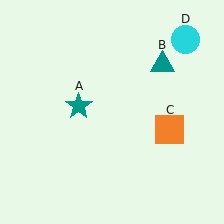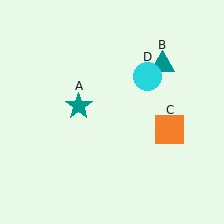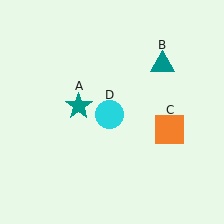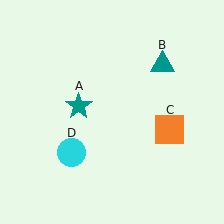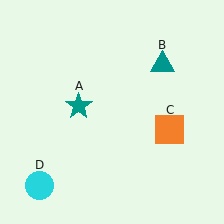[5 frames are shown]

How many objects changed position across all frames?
1 object changed position: cyan circle (object D).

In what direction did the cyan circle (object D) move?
The cyan circle (object D) moved down and to the left.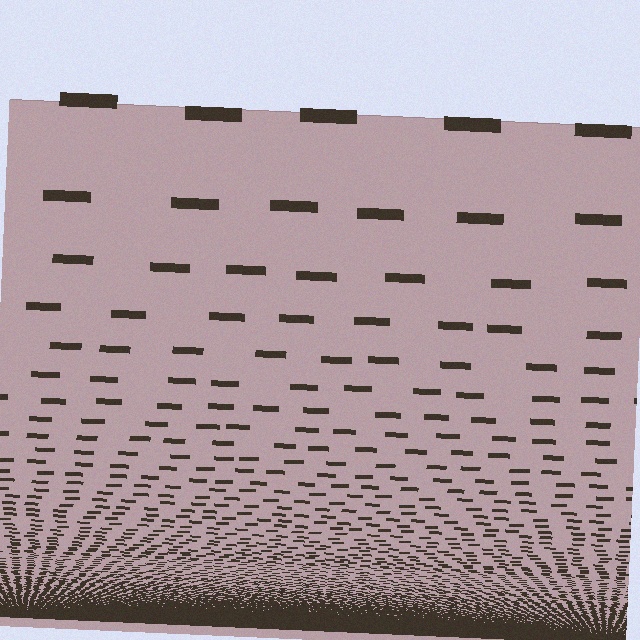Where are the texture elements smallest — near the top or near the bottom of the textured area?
Near the bottom.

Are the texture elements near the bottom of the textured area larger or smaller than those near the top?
Smaller. The gradient is inverted — elements near the bottom are smaller and denser.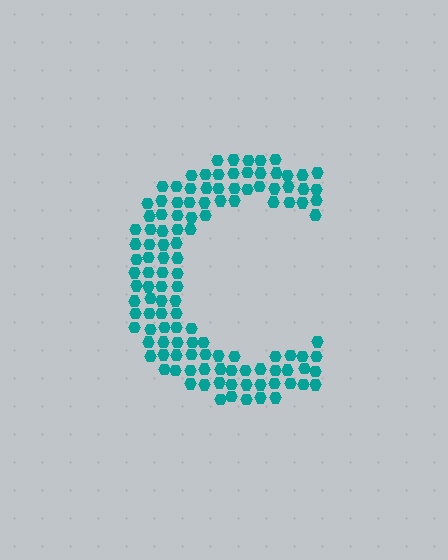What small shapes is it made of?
It is made of small hexagons.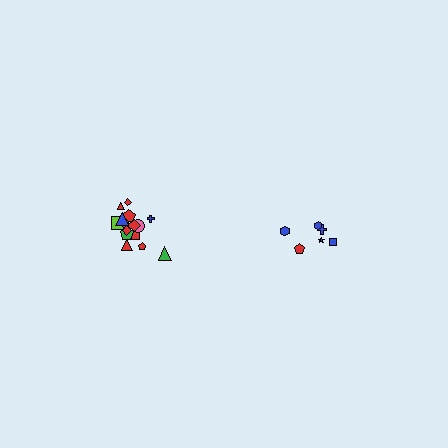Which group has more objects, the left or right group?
The left group.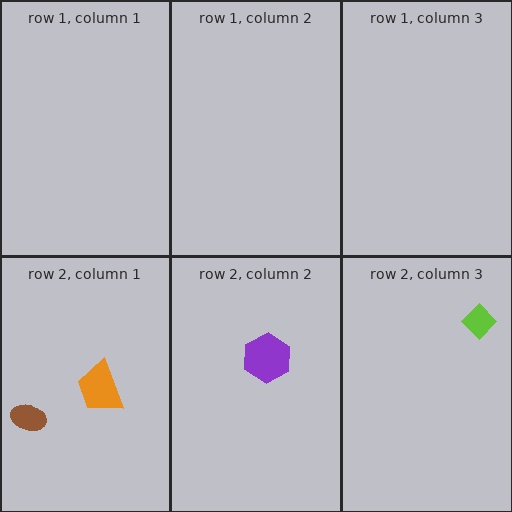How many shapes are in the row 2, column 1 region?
2.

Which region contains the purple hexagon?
The row 2, column 2 region.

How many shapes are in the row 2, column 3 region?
1.